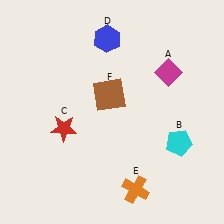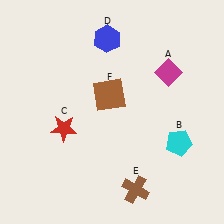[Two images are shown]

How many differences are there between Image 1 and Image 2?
There is 1 difference between the two images.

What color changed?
The cross (E) changed from orange in Image 1 to brown in Image 2.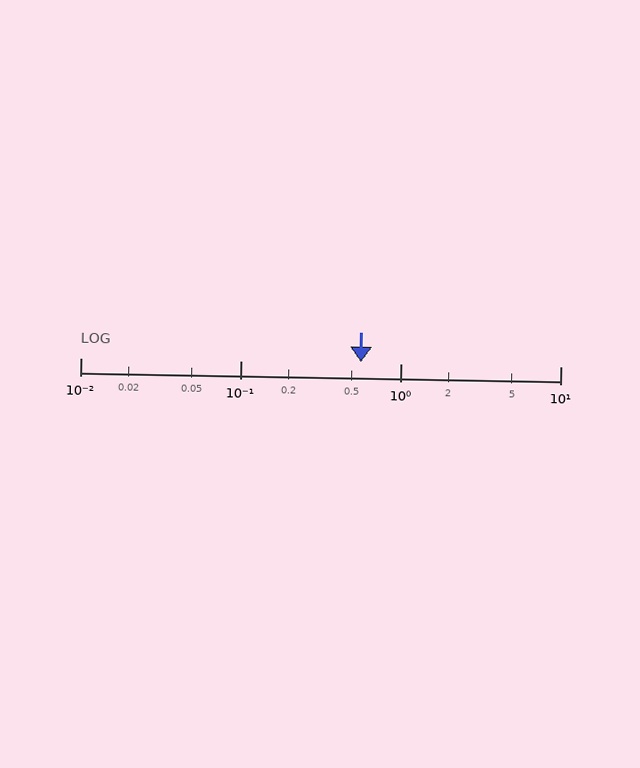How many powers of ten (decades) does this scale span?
The scale spans 3 decades, from 0.01 to 10.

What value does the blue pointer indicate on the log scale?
The pointer indicates approximately 0.57.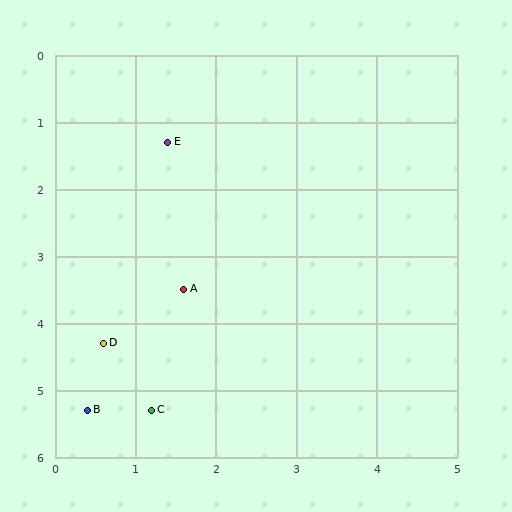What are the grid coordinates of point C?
Point C is at approximately (1.2, 5.3).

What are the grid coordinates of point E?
Point E is at approximately (1.4, 1.3).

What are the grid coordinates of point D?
Point D is at approximately (0.6, 4.3).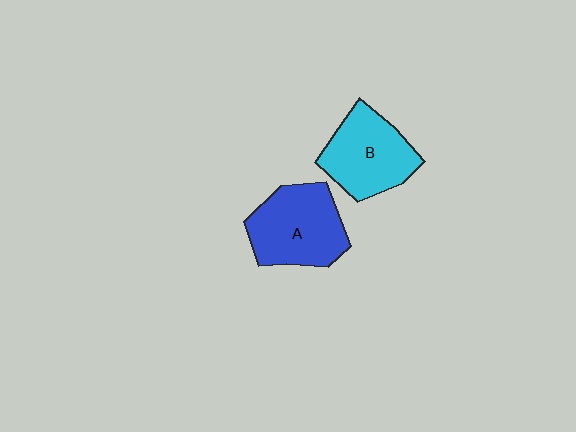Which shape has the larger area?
Shape A (blue).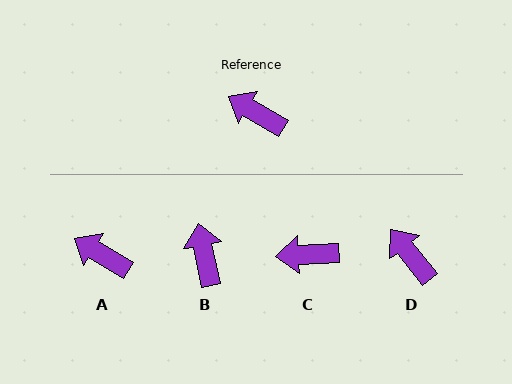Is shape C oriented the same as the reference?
No, it is off by about 34 degrees.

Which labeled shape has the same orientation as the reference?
A.